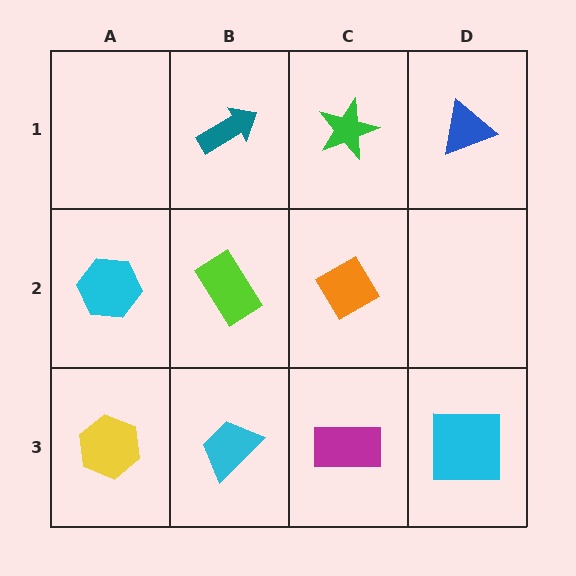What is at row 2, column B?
A lime rectangle.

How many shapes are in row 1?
3 shapes.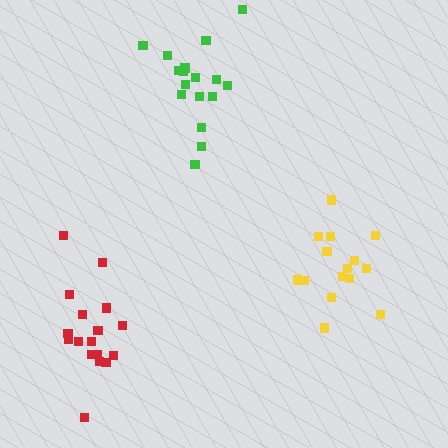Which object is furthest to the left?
The red cluster is leftmost.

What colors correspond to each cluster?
The clusters are colored: yellow, red, green.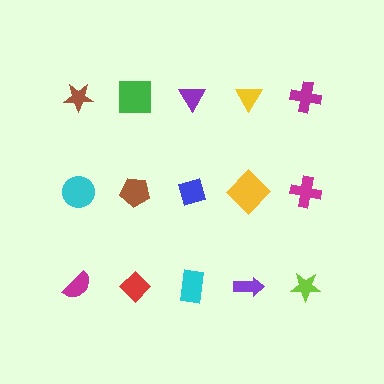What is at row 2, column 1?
A cyan circle.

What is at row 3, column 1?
A magenta semicircle.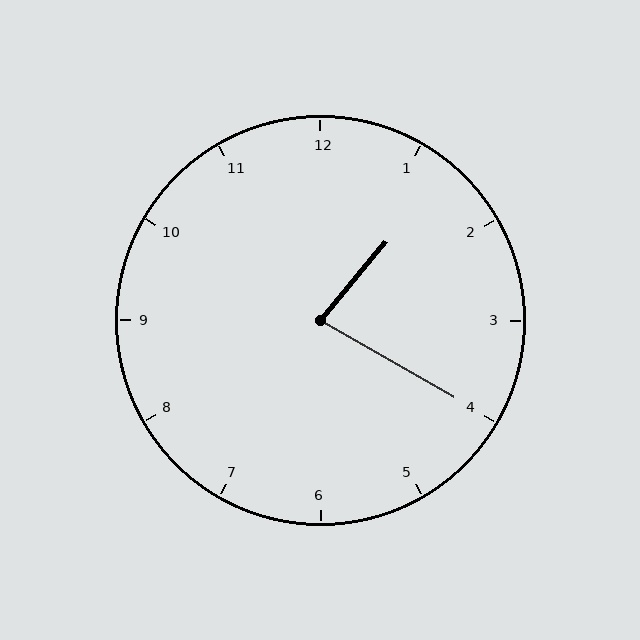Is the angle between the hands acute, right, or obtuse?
It is acute.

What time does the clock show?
1:20.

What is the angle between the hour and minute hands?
Approximately 80 degrees.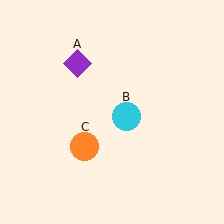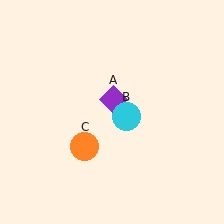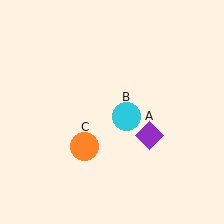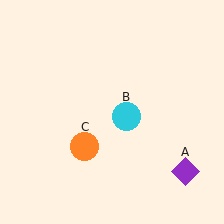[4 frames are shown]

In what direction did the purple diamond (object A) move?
The purple diamond (object A) moved down and to the right.